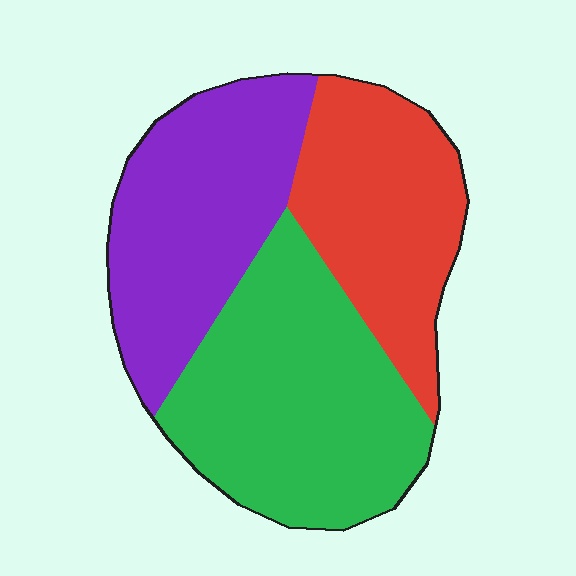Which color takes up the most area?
Green, at roughly 40%.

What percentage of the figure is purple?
Purple takes up about one third (1/3) of the figure.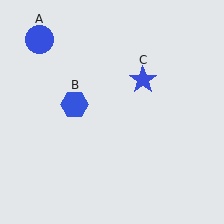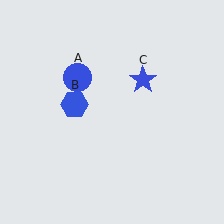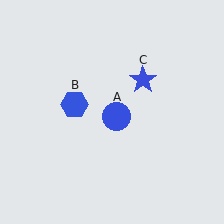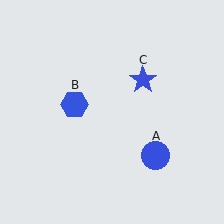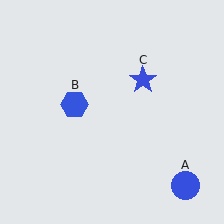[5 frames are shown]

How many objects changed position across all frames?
1 object changed position: blue circle (object A).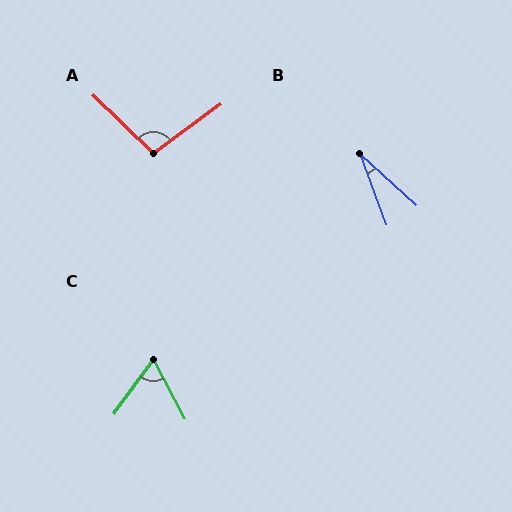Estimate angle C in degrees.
Approximately 64 degrees.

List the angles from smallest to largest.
B (27°), C (64°), A (100°).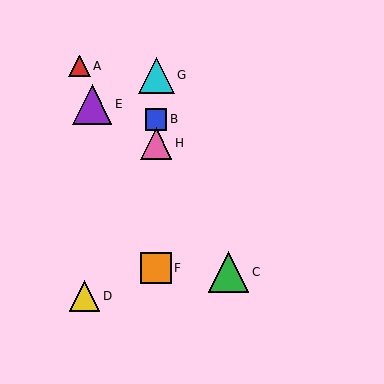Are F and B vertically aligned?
Yes, both are at x≈156.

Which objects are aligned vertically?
Objects B, F, G, H are aligned vertically.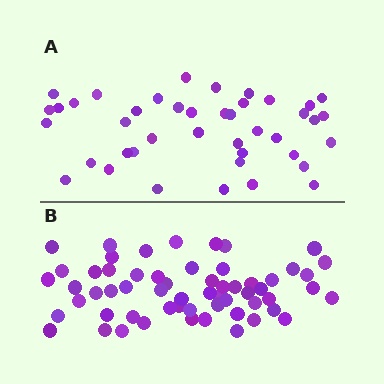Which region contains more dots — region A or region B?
Region B (the bottom region) has more dots.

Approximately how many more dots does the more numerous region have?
Region B has approximately 15 more dots than region A.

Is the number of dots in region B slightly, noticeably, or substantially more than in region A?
Region B has noticeably more, but not dramatically so. The ratio is roughly 1.4 to 1.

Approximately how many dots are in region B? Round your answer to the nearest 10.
About 60 dots. (The exact count is 59, which rounds to 60.)